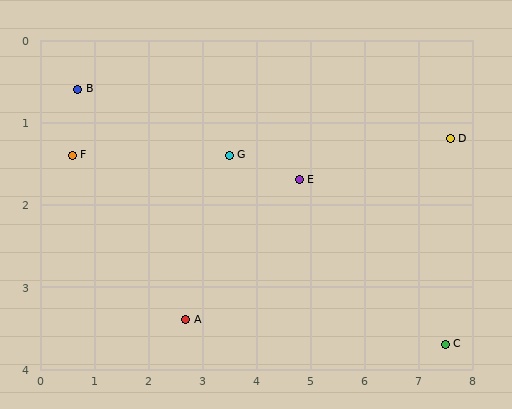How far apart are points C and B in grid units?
Points C and B are about 7.5 grid units apart.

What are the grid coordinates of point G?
Point G is at approximately (3.5, 1.4).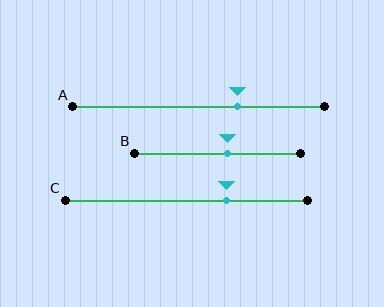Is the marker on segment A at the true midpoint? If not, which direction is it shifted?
No, the marker on segment A is shifted to the right by about 16% of the segment length.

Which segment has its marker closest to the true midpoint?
Segment B has its marker closest to the true midpoint.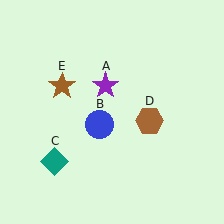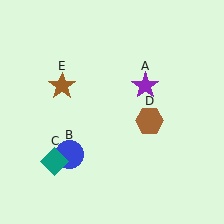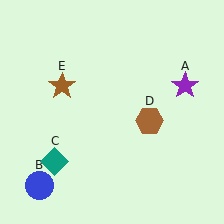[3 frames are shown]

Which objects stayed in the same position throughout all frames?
Teal diamond (object C) and brown hexagon (object D) and brown star (object E) remained stationary.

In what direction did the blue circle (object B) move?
The blue circle (object B) moved down and to the left.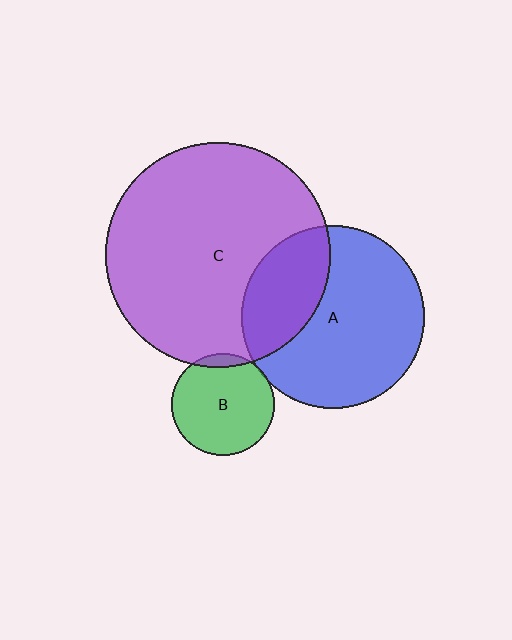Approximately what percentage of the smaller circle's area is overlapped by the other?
Approximately 5%.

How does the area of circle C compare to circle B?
Approximately 4.8 times.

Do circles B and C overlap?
Yes.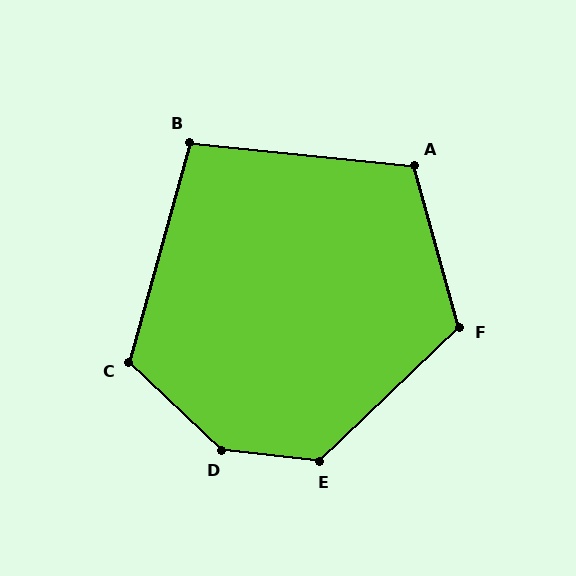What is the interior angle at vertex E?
Approximately 130 degrees (obtuse).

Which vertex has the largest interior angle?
D, at approximately 142 degrees.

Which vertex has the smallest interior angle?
B, at approximately 99 degrees.